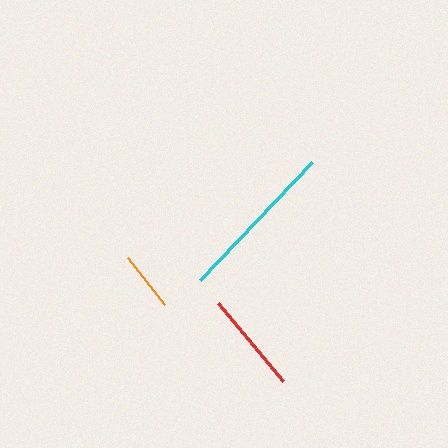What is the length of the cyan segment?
The cyan segment is approximately 162 pixels long.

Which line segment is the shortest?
The orange line is the shortest at approximately 60 pixels.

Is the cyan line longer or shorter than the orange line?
The cyan line is longer than the orange line.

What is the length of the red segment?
The red segment is approximately 102 pixels long.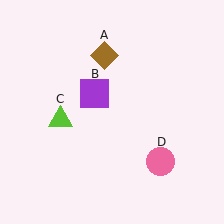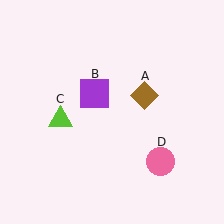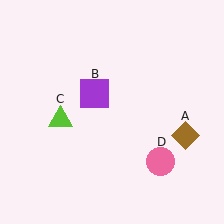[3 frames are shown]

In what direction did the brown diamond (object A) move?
The brown diamond (object A) moved down and to the right.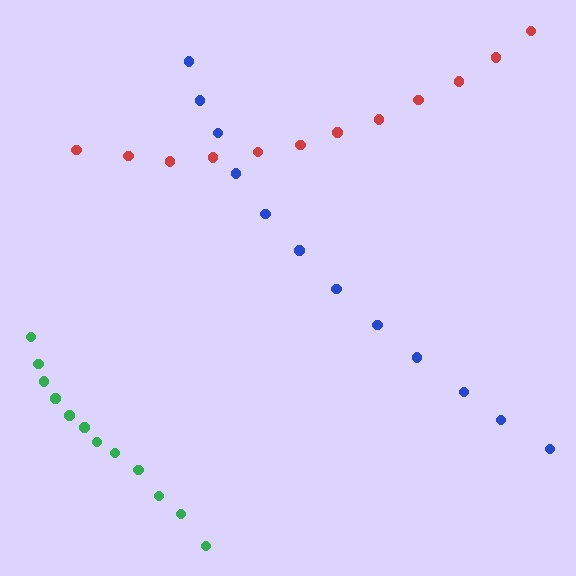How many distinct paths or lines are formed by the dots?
There are 3 distinct paths.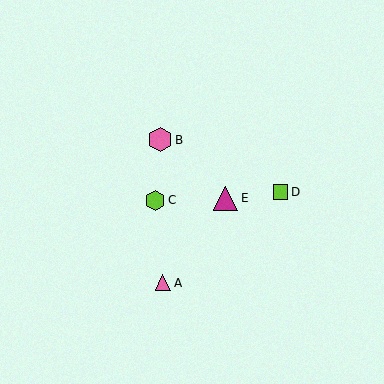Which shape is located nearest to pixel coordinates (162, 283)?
The pink triangle (labeled A) at (163, 283) is nearest to that location.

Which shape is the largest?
The pink hexagon (labeled B) is the largest.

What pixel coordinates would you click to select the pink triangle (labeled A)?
Click at (163, 283) to select the pink triangle A.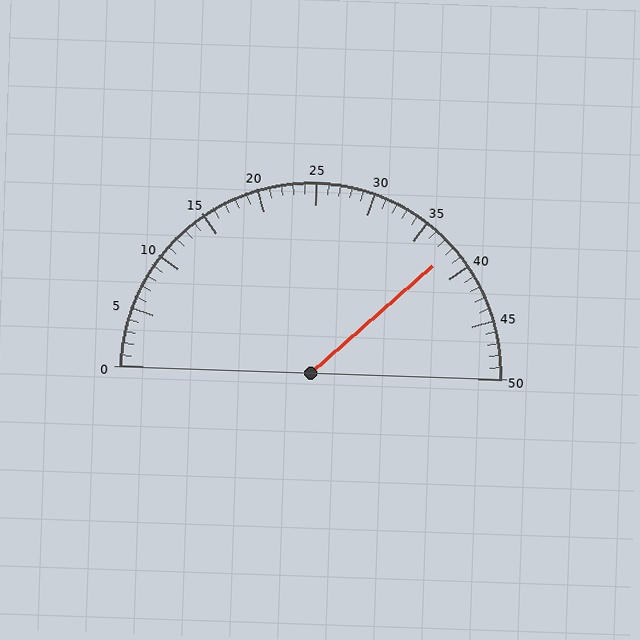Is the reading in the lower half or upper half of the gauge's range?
The reading is in the upper half of the range (0 to 50).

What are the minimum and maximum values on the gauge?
The gauge ranges from 0 to 50.